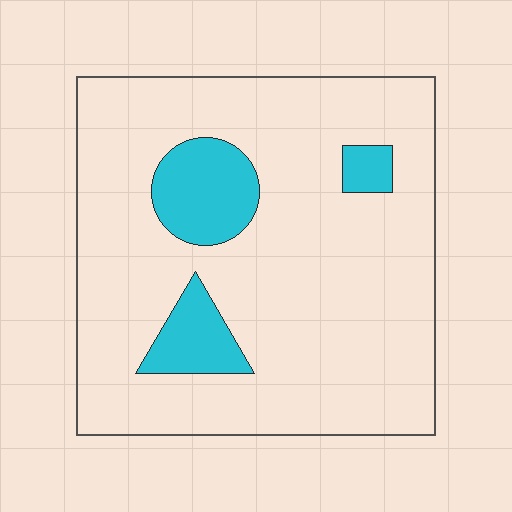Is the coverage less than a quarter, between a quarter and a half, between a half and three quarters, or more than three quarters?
Less than a quarter.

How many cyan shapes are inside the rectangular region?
3.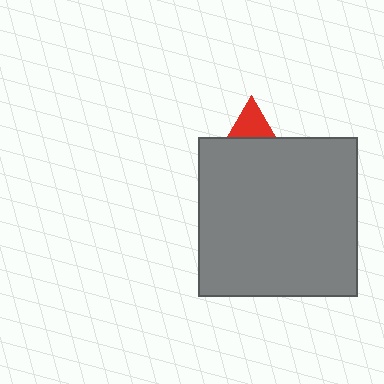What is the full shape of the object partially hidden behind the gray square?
The partially hidden object is a red triangle.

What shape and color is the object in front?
The object in front is a gray square.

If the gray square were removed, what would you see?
You would see the complete red triangle.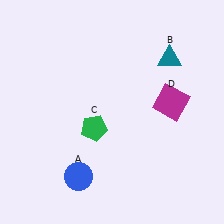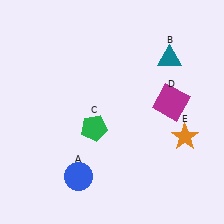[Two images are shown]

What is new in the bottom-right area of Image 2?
An orange star (E) was added in the bottom-right area of Image 2.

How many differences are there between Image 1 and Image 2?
There is 1 difference between the two images.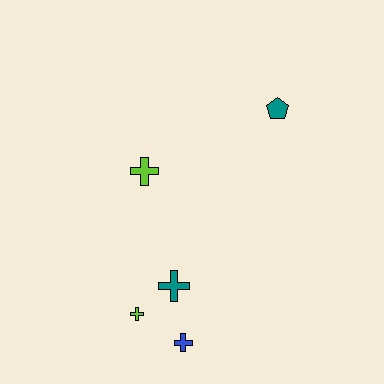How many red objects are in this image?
There are no red objects.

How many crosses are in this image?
There are 4 crosses.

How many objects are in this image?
There are 5 objects.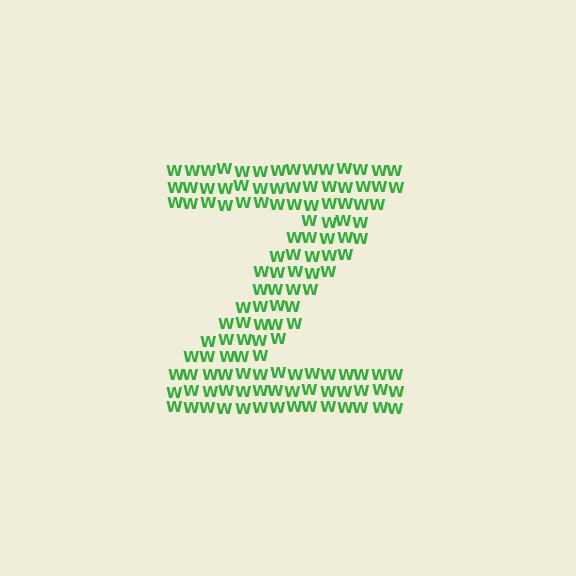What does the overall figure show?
The overall figure shows the letter Z.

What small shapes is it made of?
It is made of small letter W's.